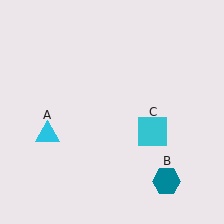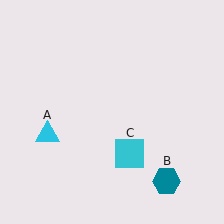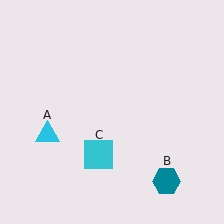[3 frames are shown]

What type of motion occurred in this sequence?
The cyan square (object C) rotated clockwise around the center of the scene.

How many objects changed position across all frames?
1 object changed position: cyan square (object C).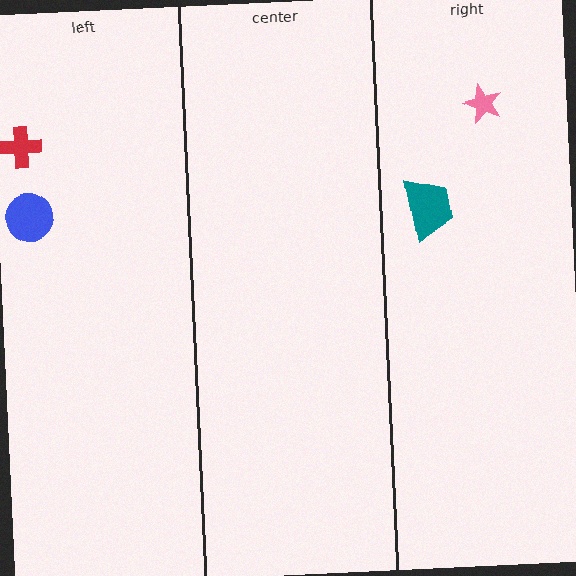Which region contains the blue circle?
The left region.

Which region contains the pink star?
The right region.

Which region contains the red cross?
The left region.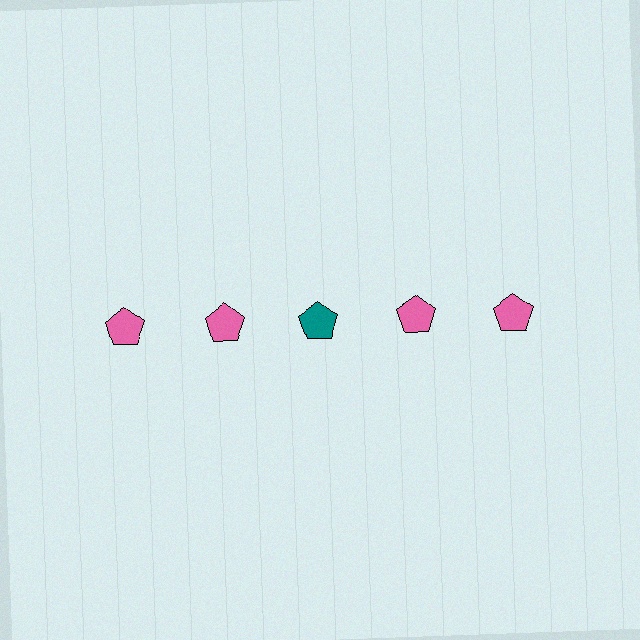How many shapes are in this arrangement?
There are 5 shapes arranged in a grid pattern.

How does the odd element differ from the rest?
It has a different color: teal instead of pink.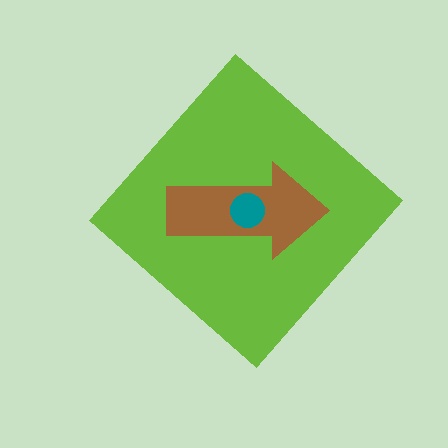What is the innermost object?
The teal circle.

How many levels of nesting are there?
3.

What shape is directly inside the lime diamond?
The brown arrow.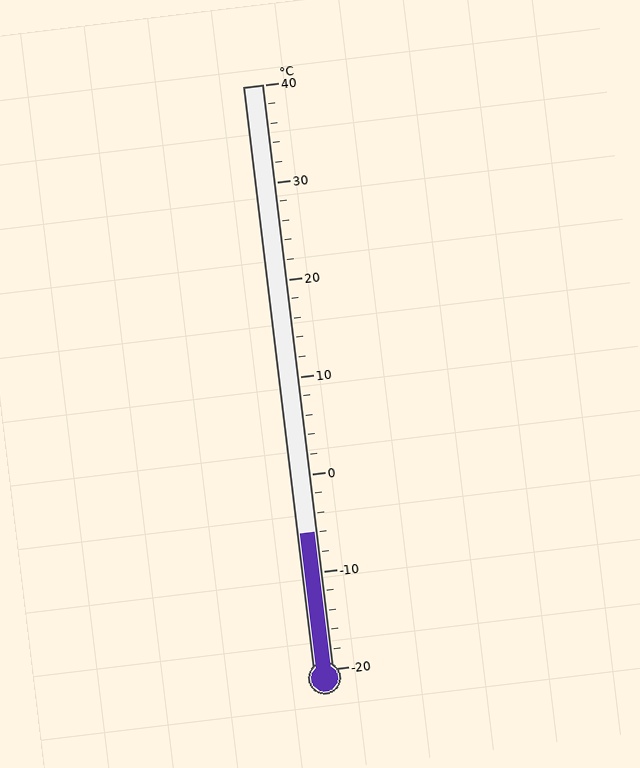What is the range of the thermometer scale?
The thermometer scale ranges from -20°C to 40°C.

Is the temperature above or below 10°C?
The temperature is below 10°C.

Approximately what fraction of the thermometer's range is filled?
The thermometer is filled to approximately 25% of its range.